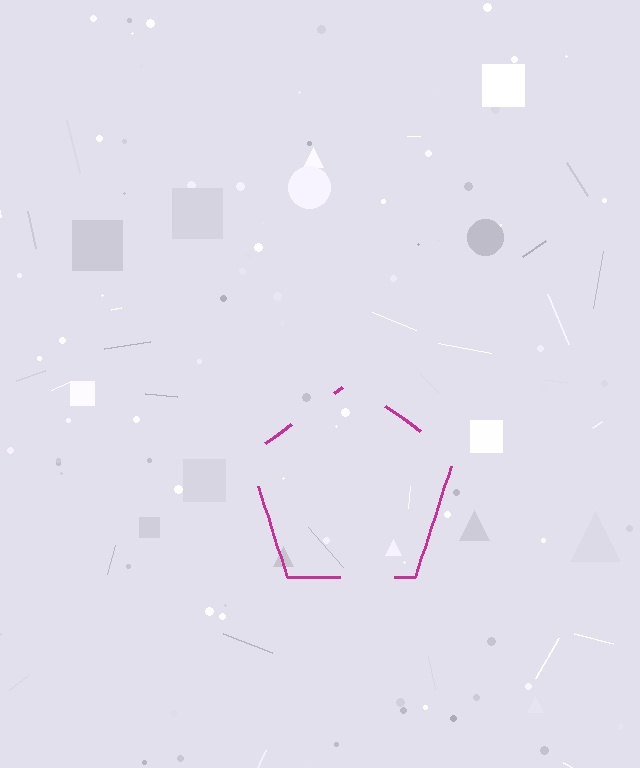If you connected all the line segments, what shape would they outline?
They would outline a pentagon.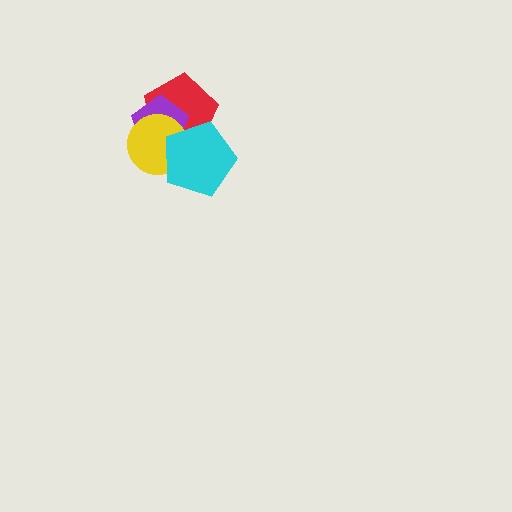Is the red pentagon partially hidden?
Yes, it is partially covered by another shape.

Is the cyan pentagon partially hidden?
No, no other shape covers it.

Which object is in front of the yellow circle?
The cyan pentagon is in front of the yellow circle.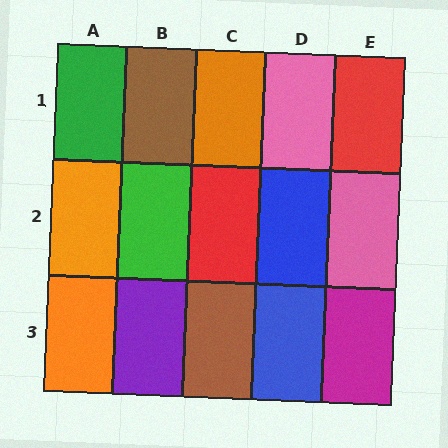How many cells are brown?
2 cells are brown.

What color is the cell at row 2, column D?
Blue.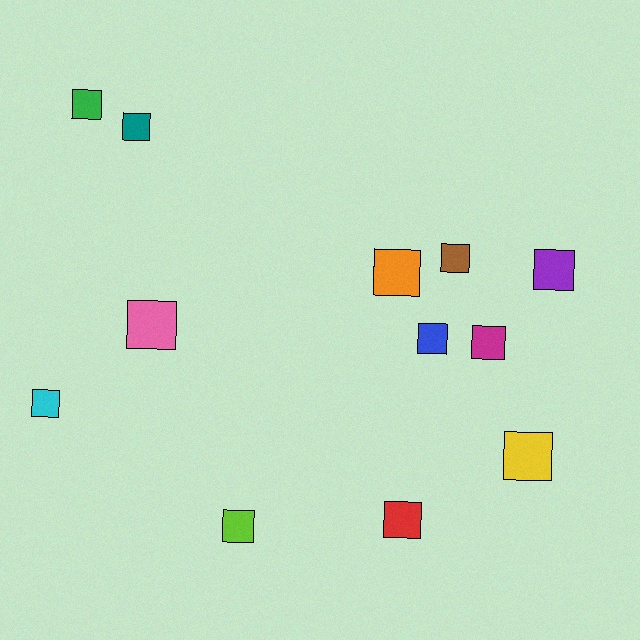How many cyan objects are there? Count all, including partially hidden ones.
There is 1 cyan object.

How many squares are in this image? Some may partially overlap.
There are 12 squares.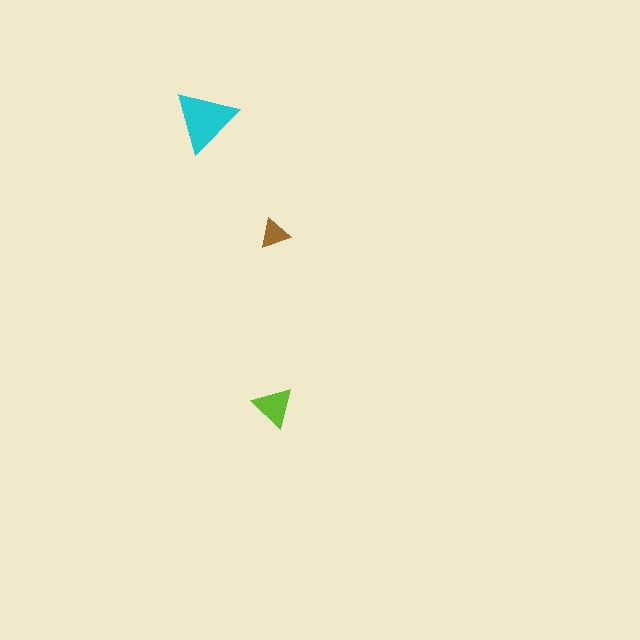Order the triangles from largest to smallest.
the cyan one, the lime one, the brown one.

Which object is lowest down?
The lime triangle is bottommost.